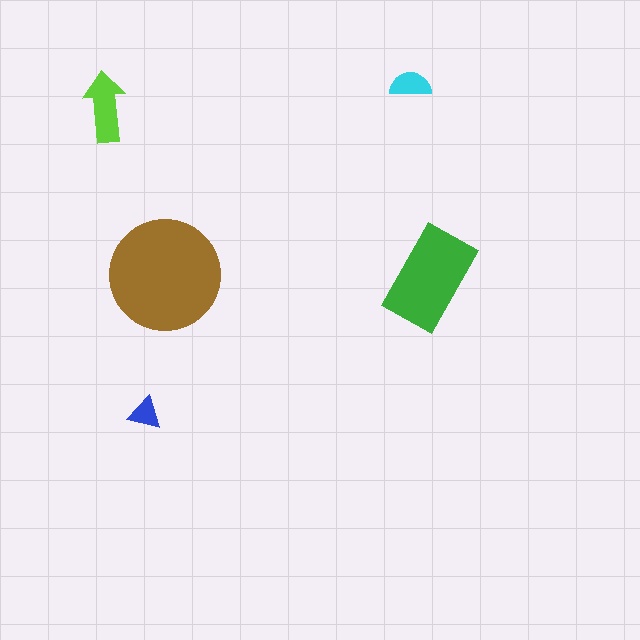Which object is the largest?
The brown circle.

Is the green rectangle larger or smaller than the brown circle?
Smaller.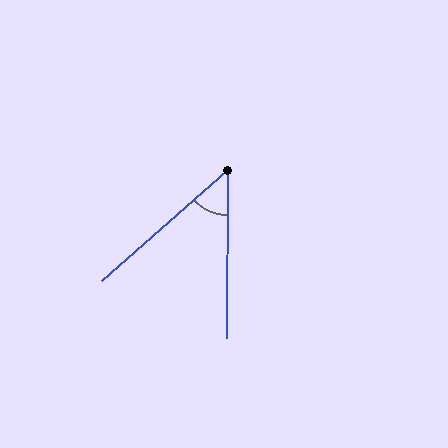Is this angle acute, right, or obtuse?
It is acute.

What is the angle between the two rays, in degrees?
Approximately 48 degrees.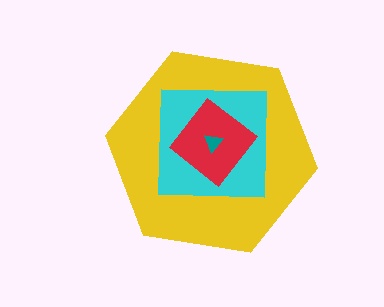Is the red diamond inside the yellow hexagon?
Yes.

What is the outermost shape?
The yellow hexagon.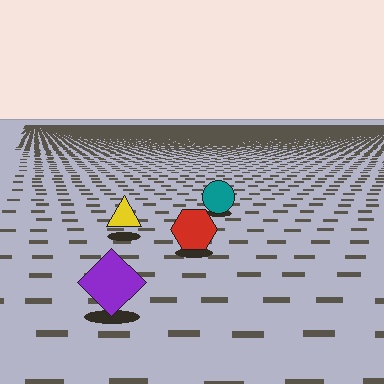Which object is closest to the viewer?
The purple diamond is closest. The texture marks near it are larger and more spread out.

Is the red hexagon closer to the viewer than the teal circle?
Yes. The red hexagon is closer — you can tell from the texture gradient: the ground texture is coarser near it.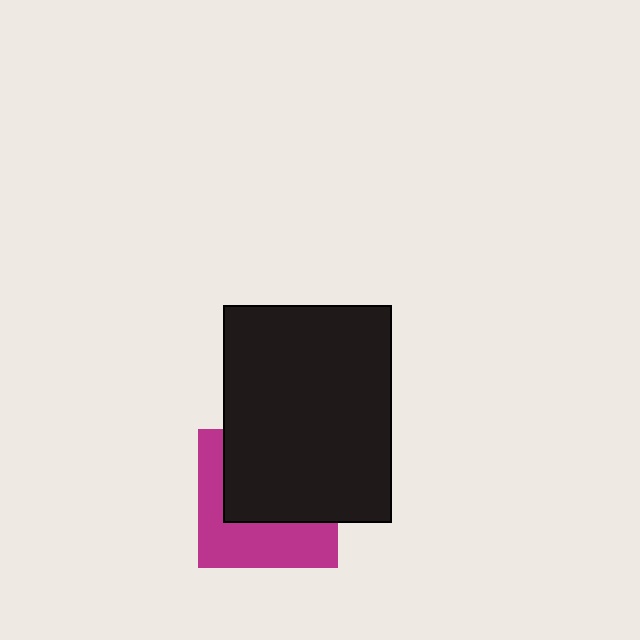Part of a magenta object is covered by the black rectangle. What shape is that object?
It is a square.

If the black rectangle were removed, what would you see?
You would see the complete magenta square.